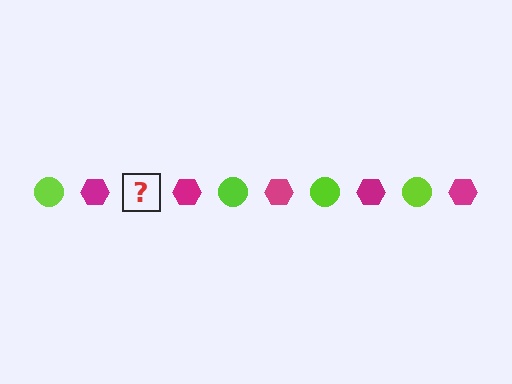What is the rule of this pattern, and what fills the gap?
The rule is that the pattern alternates between lime circle and magenta hexagon. The gap should be filled with a lime circle.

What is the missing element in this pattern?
The missing element is a lime circle.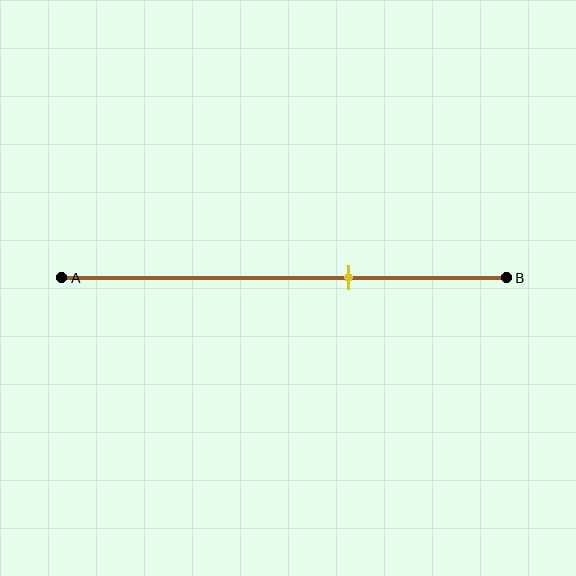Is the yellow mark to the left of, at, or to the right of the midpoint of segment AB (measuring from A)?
The yellow mark is to the right of the midpoint of segment AB.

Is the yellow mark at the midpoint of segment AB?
No, the mark is at about 65% from A, not at the 50% midpoint.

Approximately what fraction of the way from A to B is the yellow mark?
The yellow mark is approximately 65% of the way from A to B.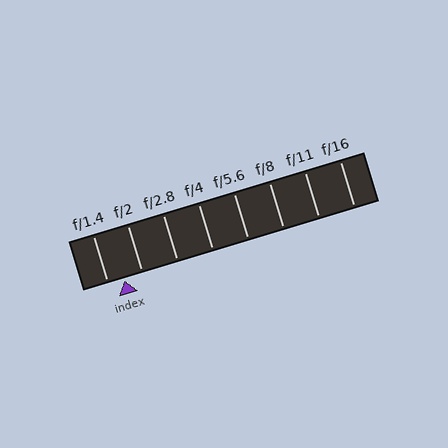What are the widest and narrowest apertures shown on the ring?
The widest aperture shown is f/1.4 and the narrowest is f/16.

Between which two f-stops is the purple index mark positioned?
The index mark is between f/1.4 and f/2.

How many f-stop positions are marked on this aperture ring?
There are 8 f-stop positions marked.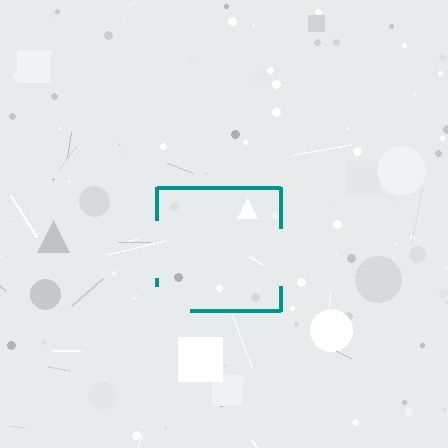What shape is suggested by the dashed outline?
The dashed outline suggests a square.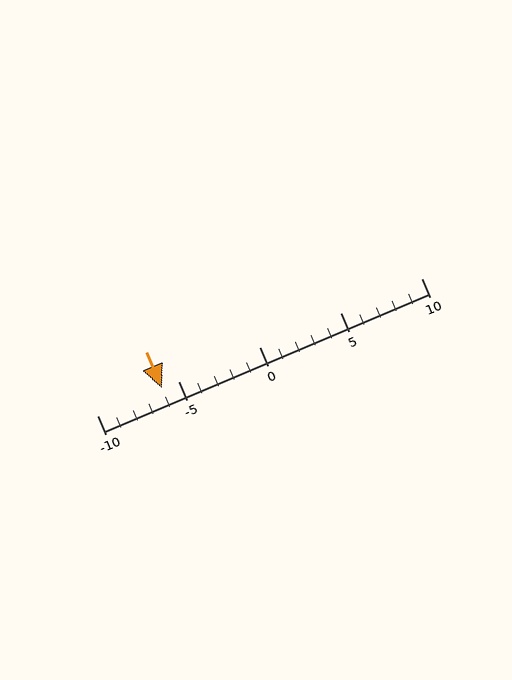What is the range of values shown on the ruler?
The ruler shows values from -10 to 10.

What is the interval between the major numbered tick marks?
The major tick marks are spaced 5 units apart.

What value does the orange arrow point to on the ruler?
The orange arrow points to approximately -6.